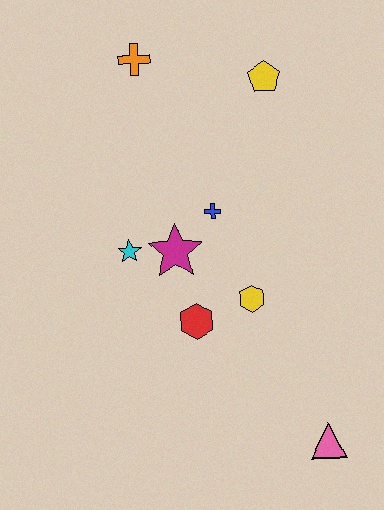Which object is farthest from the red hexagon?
The orange cross is farthest from the red hexagon.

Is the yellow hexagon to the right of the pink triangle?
No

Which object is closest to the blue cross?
The magenta star is closest to the blue cross.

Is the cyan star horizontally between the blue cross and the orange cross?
No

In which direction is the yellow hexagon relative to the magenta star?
The yellow hexagon is to the right of the magenta star.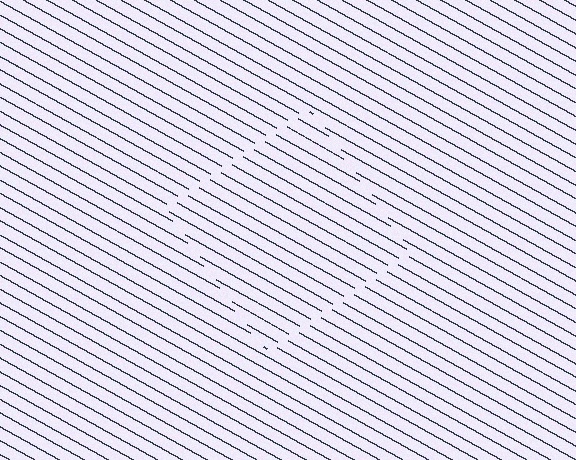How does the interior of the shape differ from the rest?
The interior of the shape contains the same grating, shifted by half a period — the contour is defined by the phase discontinuity where line-ends from the inner and outer gratings abut.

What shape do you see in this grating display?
An illusory square. The interior of the shape contains the same grating, shifted by half a period — the contour is defined by the phase discontinuity where line-ends from the inner and outer gratings abut.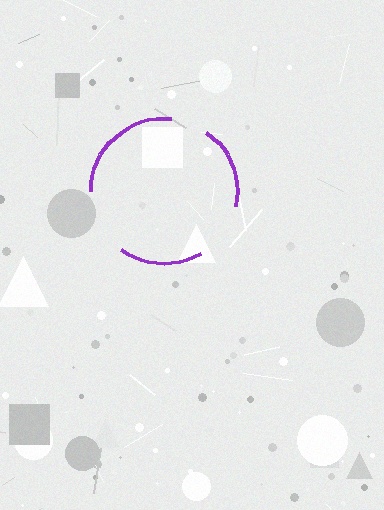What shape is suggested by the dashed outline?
The dashed outline suggests a circle.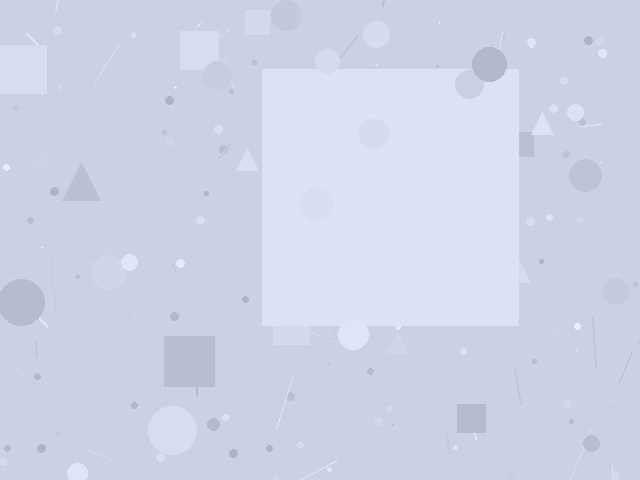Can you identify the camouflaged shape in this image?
The camouflaged shape is a square.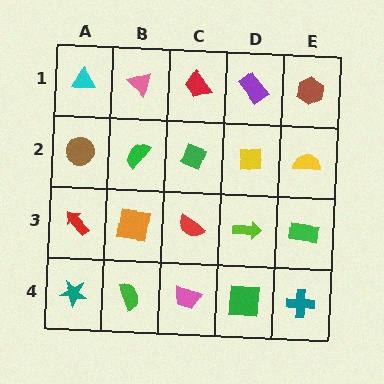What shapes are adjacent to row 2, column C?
A red trapezoid (row 1, column C), a red semicircle (row 3, column C), a green semicircle (row 2, column B), a yellow square (row 2, column D).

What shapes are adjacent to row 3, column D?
A yellow square (row 2, column D), a green square (row 4, column D), a red semicircle (row 3, column C), a green rectangle (row 3, column E).